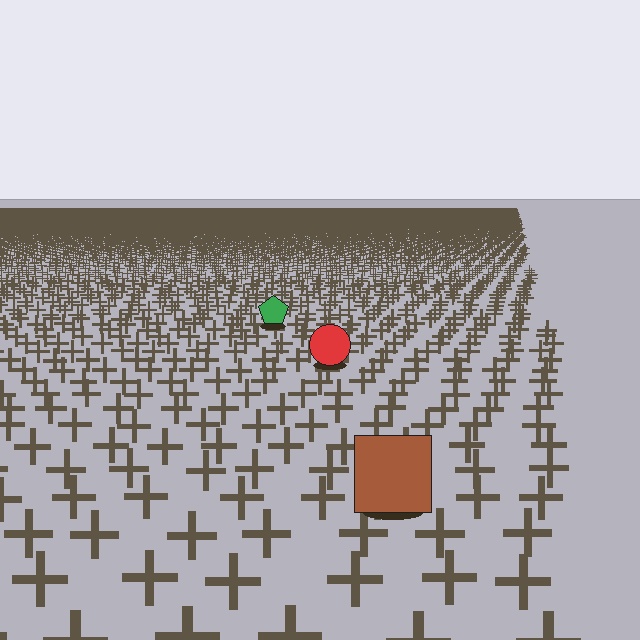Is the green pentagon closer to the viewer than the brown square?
No. The brown square is closer — you can tell from the texture gradient: the ground texture is coarser near it.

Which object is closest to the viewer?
The brown square is closest. The texture marks near it are larger and more spread out.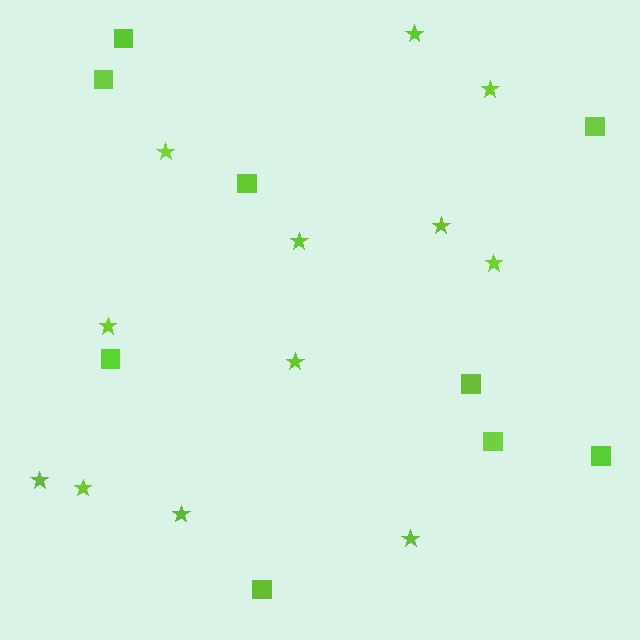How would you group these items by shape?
There are 2 groups: one group of stars (12) and one group of squares (9).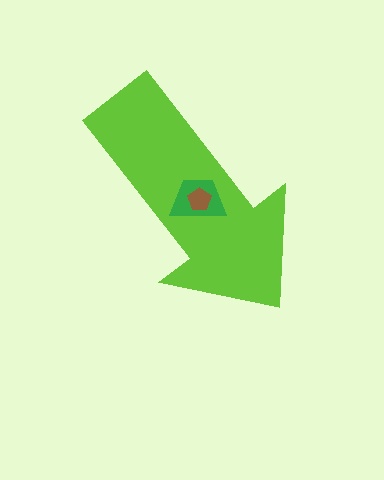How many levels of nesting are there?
3.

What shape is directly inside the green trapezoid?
The brown pentagon.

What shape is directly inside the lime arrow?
The green trapezoid.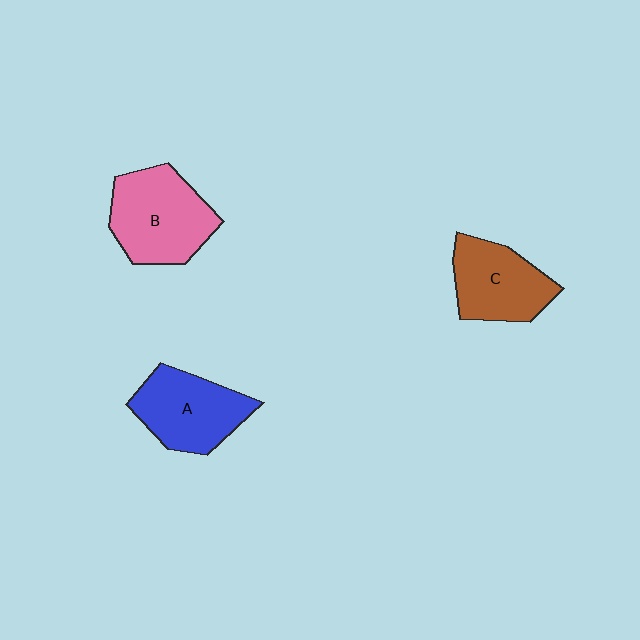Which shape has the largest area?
Shape B (pink).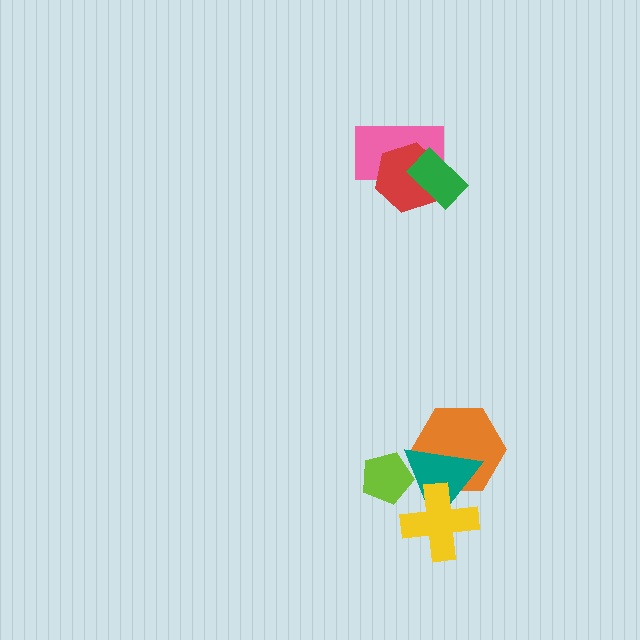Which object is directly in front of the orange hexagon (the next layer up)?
The teal triangle is directly in front of the orange hexagon.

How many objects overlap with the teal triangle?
3 objects overlap with the teal triangle.